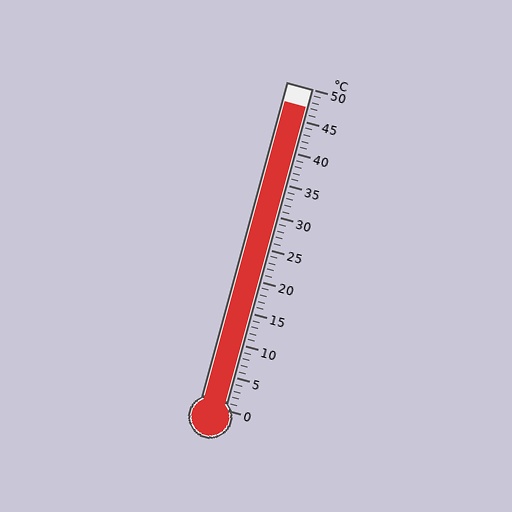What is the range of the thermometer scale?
The thermometer scale ranges from 0°C to 50°C.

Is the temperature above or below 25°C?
The temperature is above 25°C.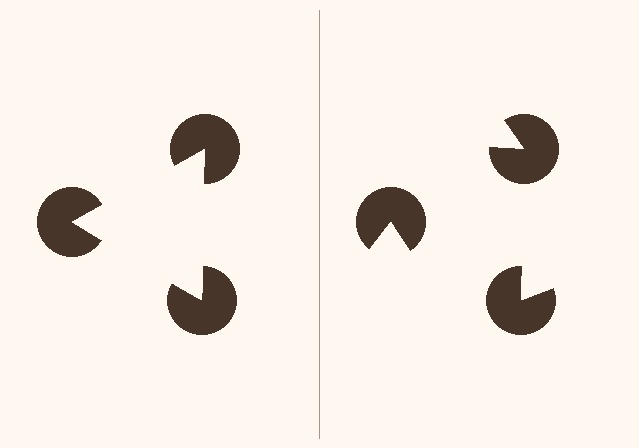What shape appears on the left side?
An illusory triangle.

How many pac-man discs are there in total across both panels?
6 — 3 on each side.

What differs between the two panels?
The pac-man discs are positioned identically on both sides; only the wedge orientations differ. On the left they align to a triangle; on the right they are misaligned.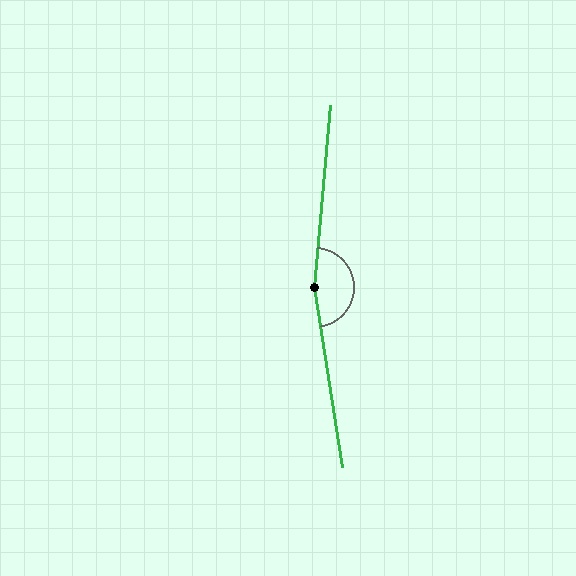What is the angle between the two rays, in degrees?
Approximately 166 degrees.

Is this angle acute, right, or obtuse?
It is obtuse.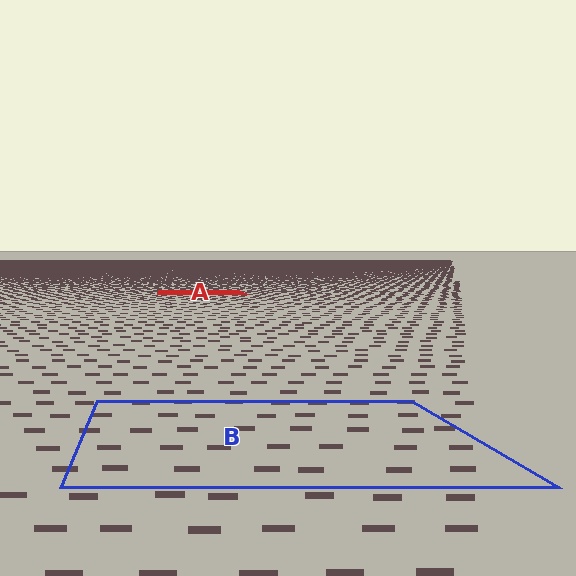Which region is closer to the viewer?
Region B is closer. The texture elements there are larger and more spread out.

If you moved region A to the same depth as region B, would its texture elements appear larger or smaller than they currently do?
They would appear larger. At a closer depth, the same texture elements are projected at a bigger on-screen size.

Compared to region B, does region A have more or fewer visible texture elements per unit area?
Region A has more texture elements per unit area — they are packed more densely because it is farther away.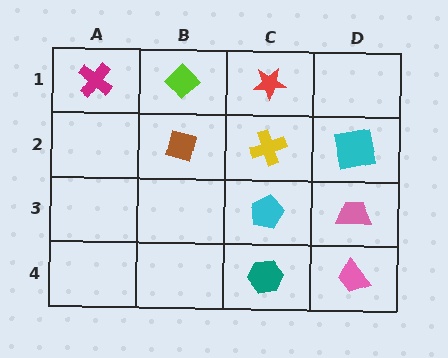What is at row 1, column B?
A lime diamond.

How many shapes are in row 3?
2 shapes.